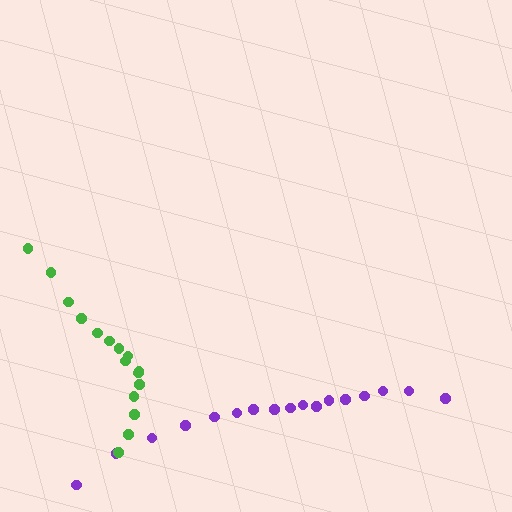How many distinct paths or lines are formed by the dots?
There are 2 distinct paths.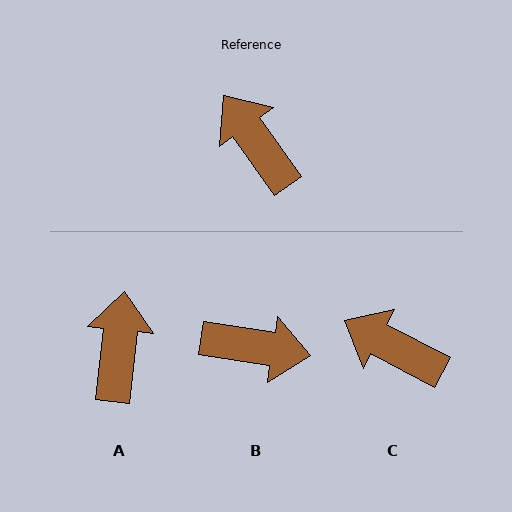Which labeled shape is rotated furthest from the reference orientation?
B, about 135 degrees away.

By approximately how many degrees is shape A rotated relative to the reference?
Approximately 42 degrees clockwise.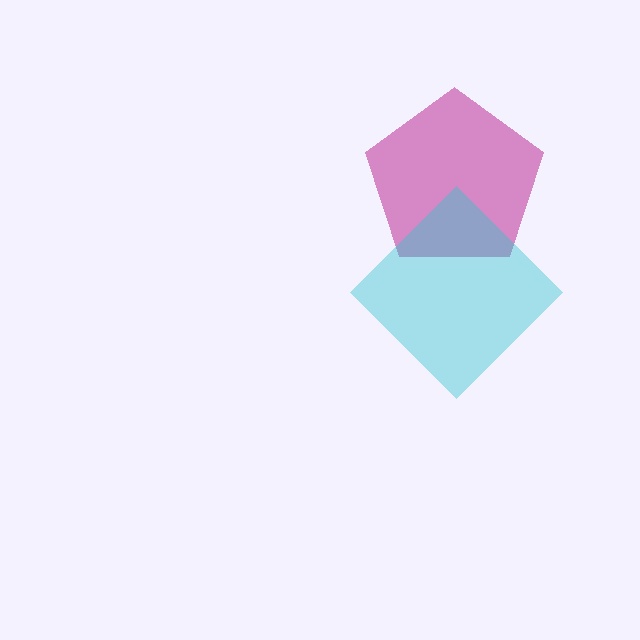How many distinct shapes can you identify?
There are 2 distinct shapes: a magenta pentagon, a cyan diamond.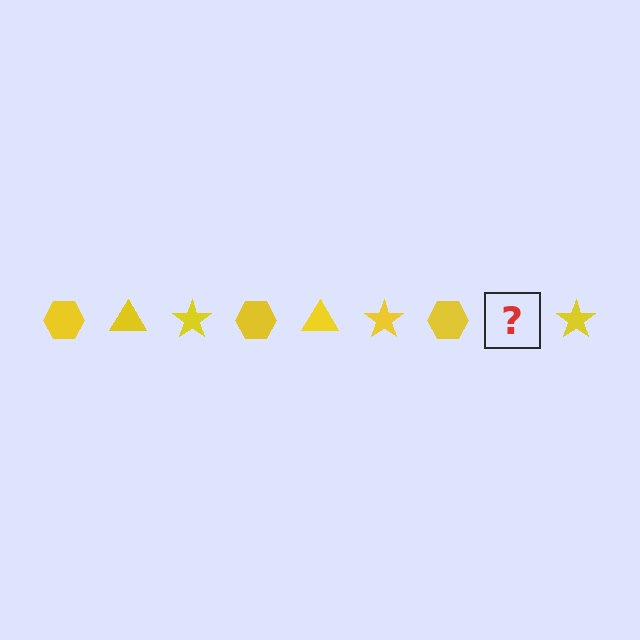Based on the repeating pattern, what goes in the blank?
The blank should be a yellow triangle.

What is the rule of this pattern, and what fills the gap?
The rule is that the pattern cycles through hexagon, triangle, star shapes in yellow. The gap should be filled with a yellow triangle.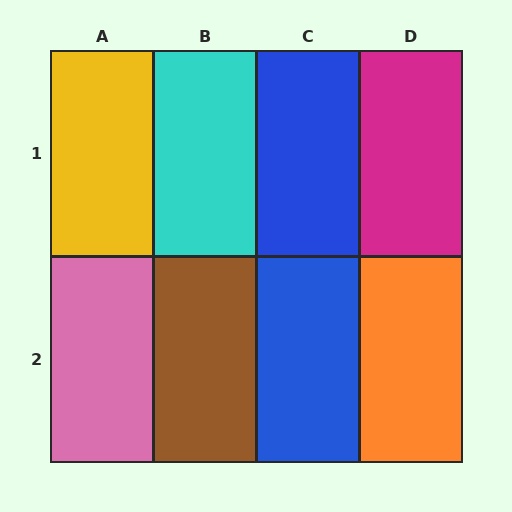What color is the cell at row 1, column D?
Magenta.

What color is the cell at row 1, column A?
Yellow.